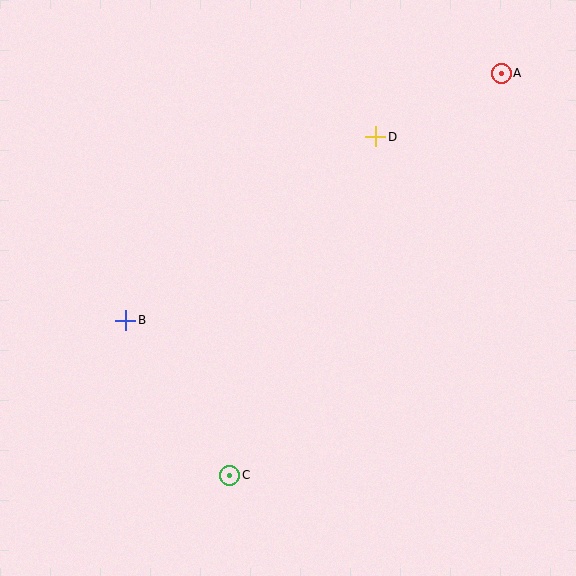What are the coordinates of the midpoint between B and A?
The midpoint between B and A is at (313, 197).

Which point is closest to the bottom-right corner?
Point C is closest to the bottom-right corner.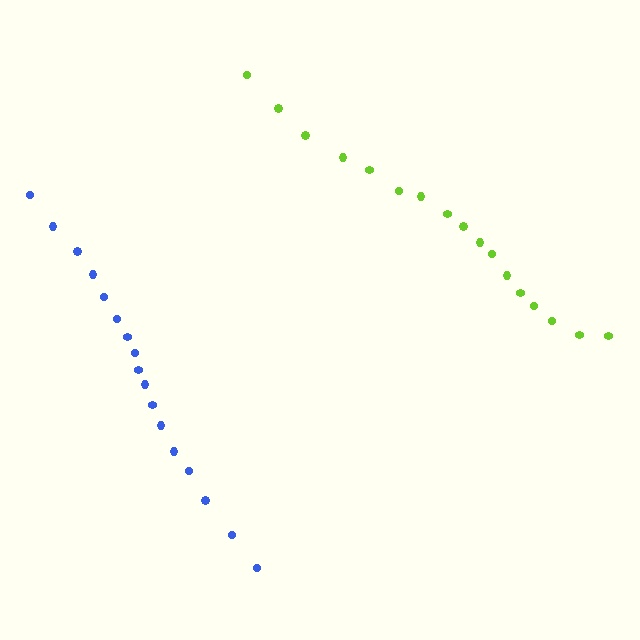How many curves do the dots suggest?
There are 2 distinct paths.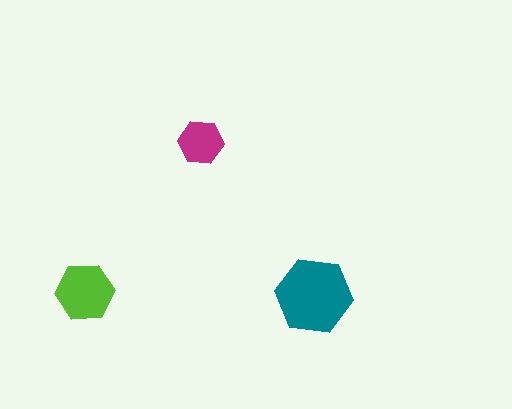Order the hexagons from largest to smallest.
the teal one, the lime one, the magenta one.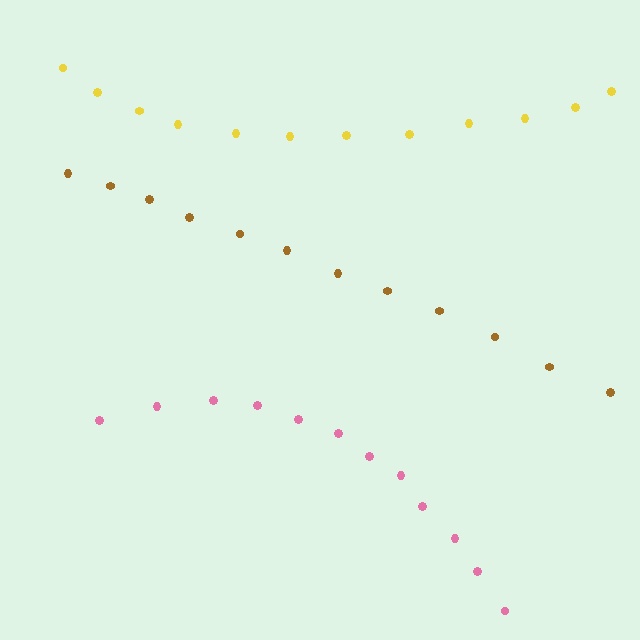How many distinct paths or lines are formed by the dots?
There are 3 distinct paths.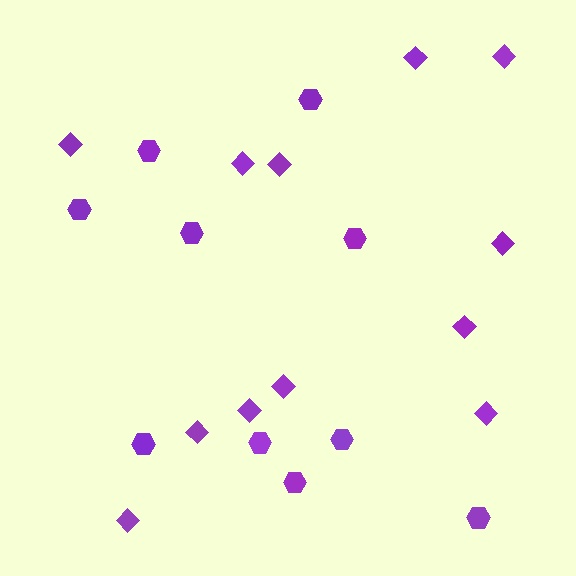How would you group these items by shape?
There are 2 groups: one group of diamonds (12) and one group of hexagons (10).